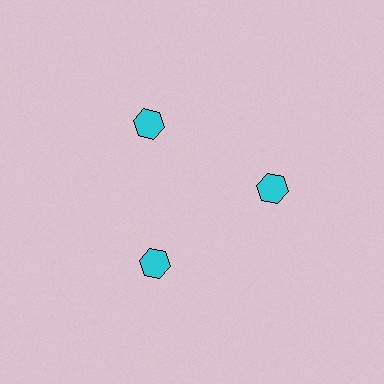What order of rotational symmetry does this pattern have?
This pattern has 3-fold rotational symmetry.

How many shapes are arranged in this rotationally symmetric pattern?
There are 3 shapes, arranged in 3 groups of 1.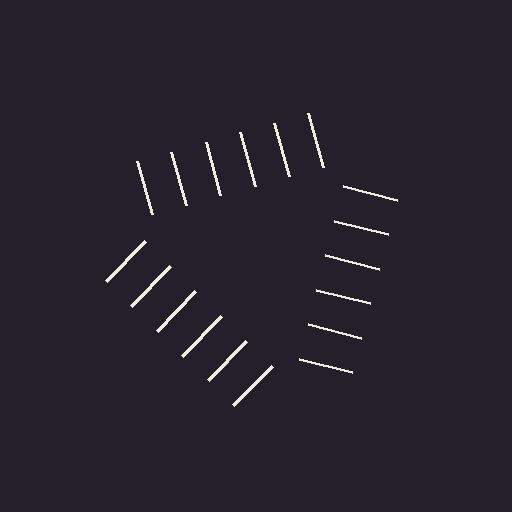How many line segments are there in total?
18 — 6 along each of the 3 edges.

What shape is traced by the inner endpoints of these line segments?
An illusory triangle — the line segments terminate on its edges but no continuous stroke is drawn.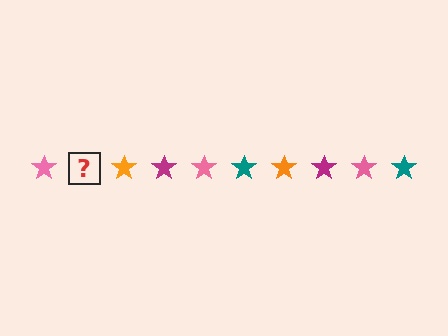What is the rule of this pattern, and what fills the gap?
The rule is that the pattern cycles through pink, teal, orange, magenta stars. The gap should be filled with a teal star.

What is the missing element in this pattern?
The missing element is a teal star.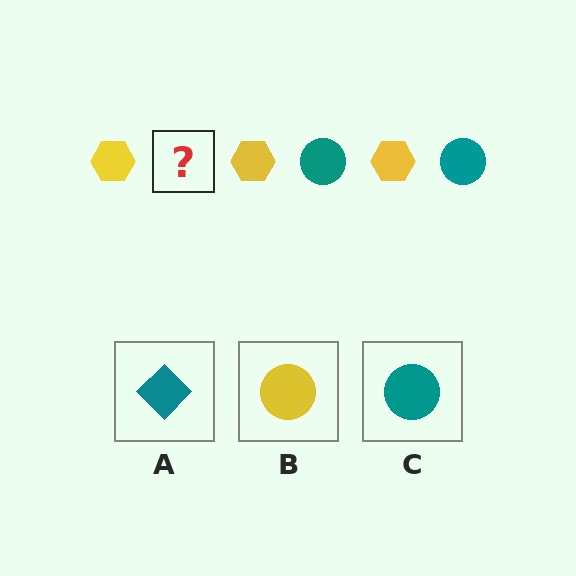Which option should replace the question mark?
Option C.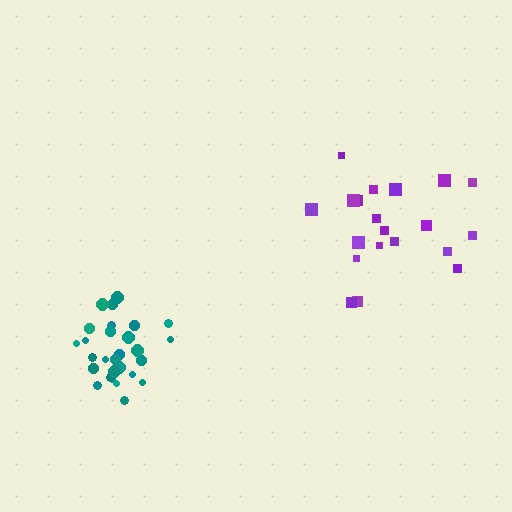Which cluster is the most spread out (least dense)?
Purple.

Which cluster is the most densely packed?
Teal.